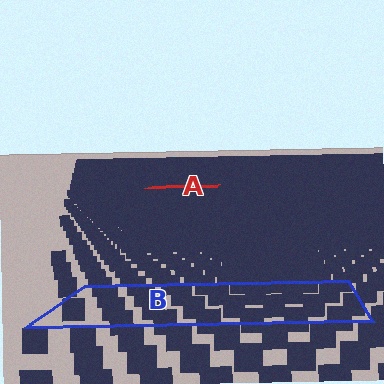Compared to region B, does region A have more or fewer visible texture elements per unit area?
Region A has more texture elements per unit area — they are packed more densely because it is farther away.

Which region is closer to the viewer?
Region B is closer. The texture elements there are larger and more spread out.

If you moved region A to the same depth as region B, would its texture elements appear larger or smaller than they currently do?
They would appear larger. At a closer depth, the same texture elements are projected at a bigger on-screen size.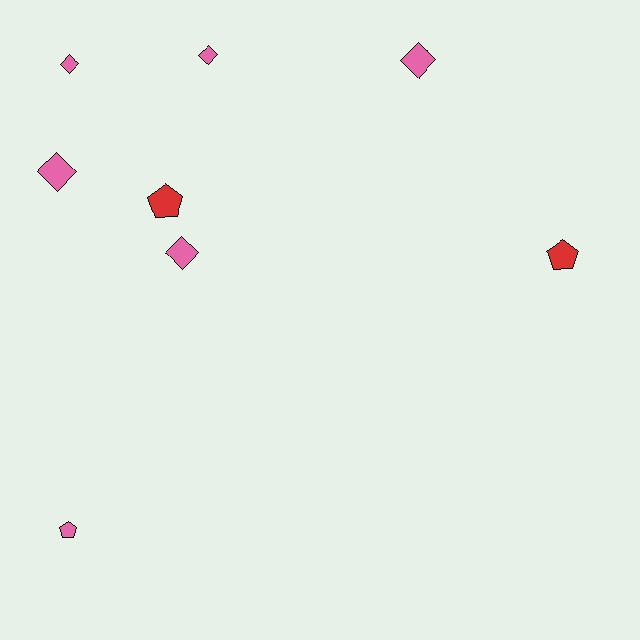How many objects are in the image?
There are 8 objects.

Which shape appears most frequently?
Diamond, with 5 objects.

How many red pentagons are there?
There are 2 red pentagons.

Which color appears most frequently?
Pink, with 6 objects.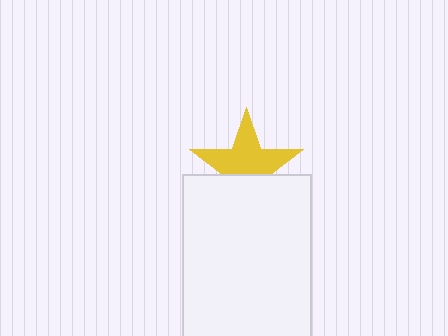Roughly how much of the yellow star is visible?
About half of it is visible (roughly 61%).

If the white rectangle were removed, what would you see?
You would see the complete yellow star.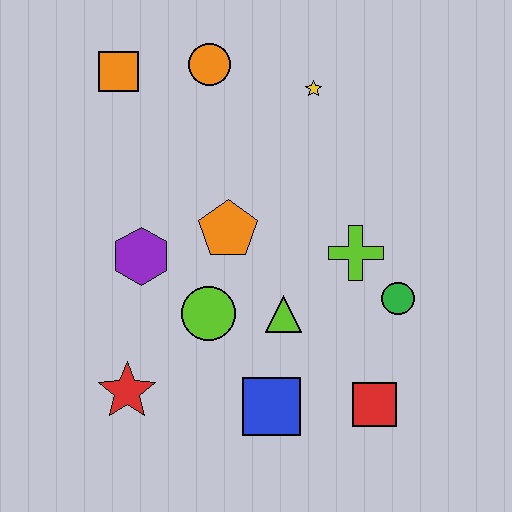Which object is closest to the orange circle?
The orange square is closest to the orange circle.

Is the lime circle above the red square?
Yes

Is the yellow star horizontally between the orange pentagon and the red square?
Yes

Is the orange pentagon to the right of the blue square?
No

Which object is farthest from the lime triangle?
The orange square is farthest from the lime triangle.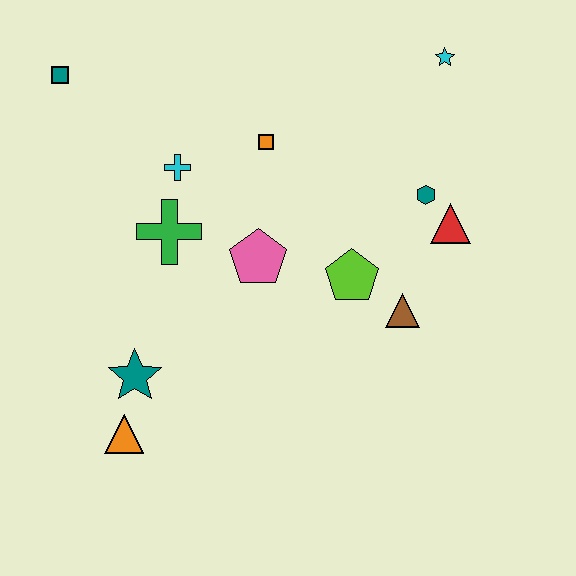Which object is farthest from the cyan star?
The orange triangle is farthest from the cyan star.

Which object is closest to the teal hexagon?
The red triangle is closest to the teal hexagon.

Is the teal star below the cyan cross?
Yes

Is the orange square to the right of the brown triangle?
No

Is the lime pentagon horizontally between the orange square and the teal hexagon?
Yes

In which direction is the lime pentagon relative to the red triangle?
The lime pentagon is to the left of the red triangle.